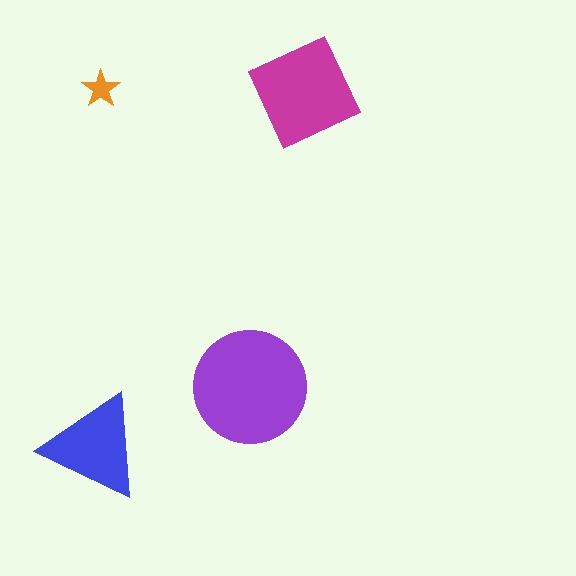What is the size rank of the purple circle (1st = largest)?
1st.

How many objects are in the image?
There are 4 objects in the image.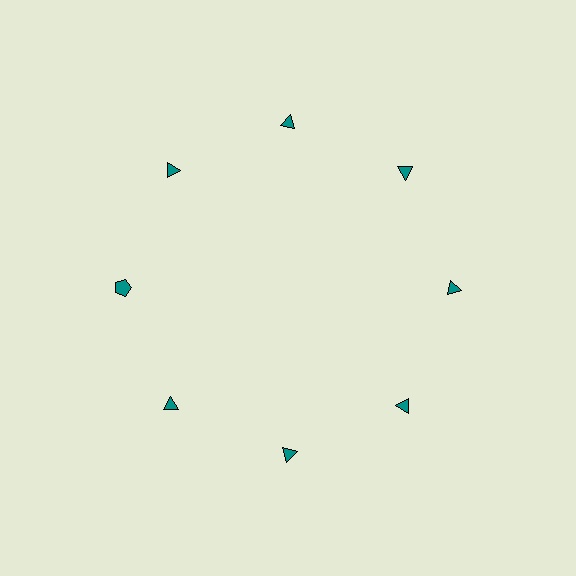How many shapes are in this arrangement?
There are 8 shapes arranged in a ring pattern.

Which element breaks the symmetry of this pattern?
The teal pentagon at roughly the 9 o'clock position breaks the symmetry. All other shapes are teal triangles.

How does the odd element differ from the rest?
It has a different shape: pentagon instead of triangle.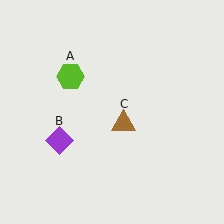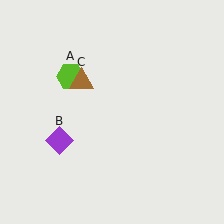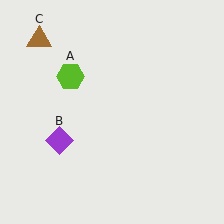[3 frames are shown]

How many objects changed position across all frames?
1 object changed position: brown triangle (object C).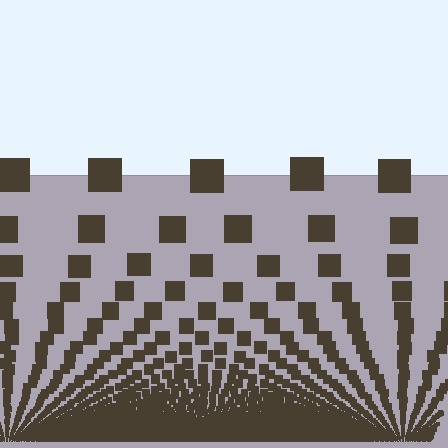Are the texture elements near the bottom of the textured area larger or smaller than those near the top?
Smaller. The gradient is inverted — elements near the bottom are smaller and denser.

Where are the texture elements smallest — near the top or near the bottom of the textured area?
Near the bottom.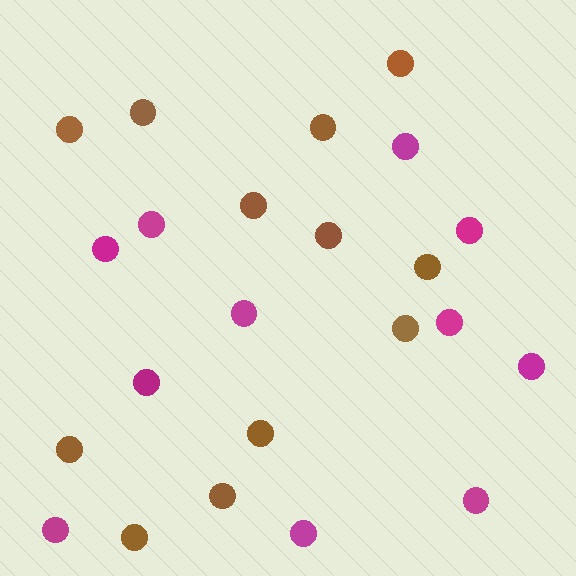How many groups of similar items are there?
There are 2 groups: one group of brown circles (12) and one group of magenta circles (11).